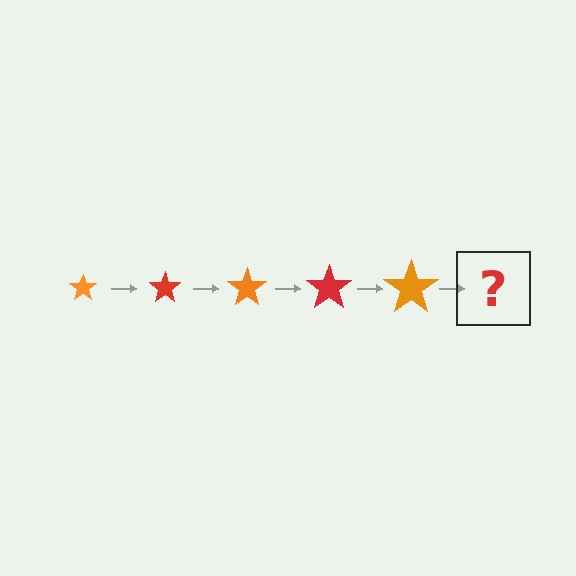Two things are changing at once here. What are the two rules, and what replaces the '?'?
The two rules are that the star grows larger each step and the color cycles through orange and red. The '?' should be a red star, larger than the previous one.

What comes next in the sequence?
The next element should be a red star, larger than the previous one.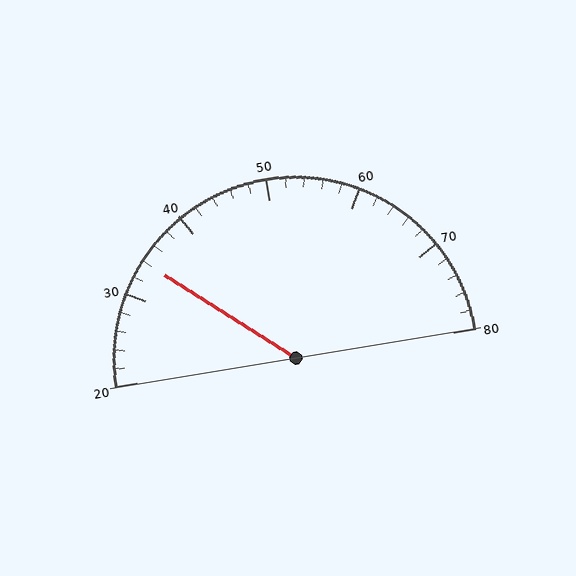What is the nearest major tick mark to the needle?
The nearest major tick mark is 30.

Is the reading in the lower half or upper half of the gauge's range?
The reading is in the lower half of the range (20 to 80).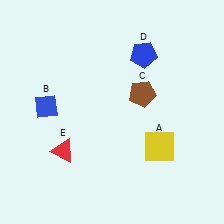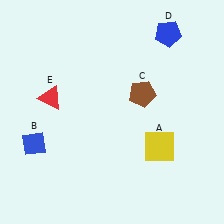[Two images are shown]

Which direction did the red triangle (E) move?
The red triangle (E) moved up.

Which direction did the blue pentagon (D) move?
The blue pentagon (D) moved right.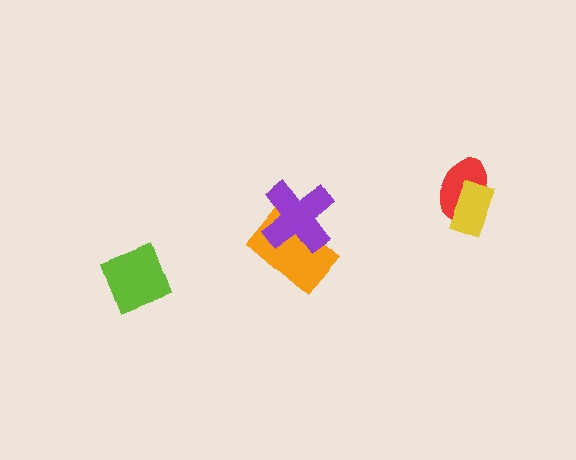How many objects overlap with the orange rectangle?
1 object overlaps with the orange rectangle.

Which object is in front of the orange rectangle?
The purple cross is in front of the orange rectangle.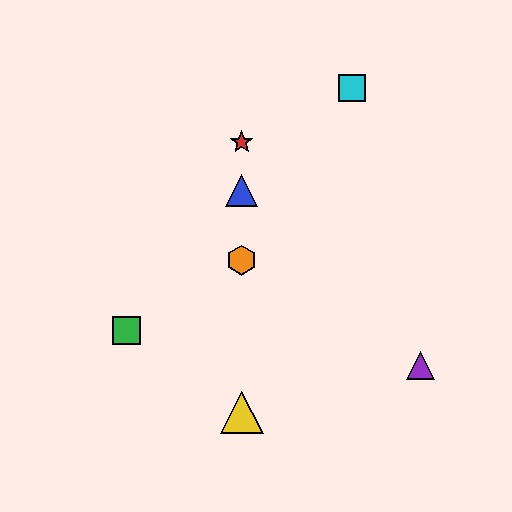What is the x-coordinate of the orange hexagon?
The orange hexagon is at x≈242.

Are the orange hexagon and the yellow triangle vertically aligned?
Yes, both are at x≈242.